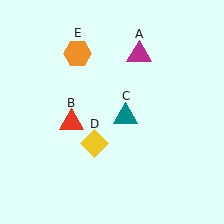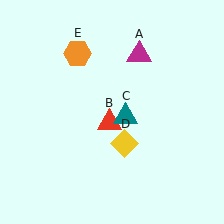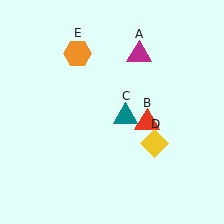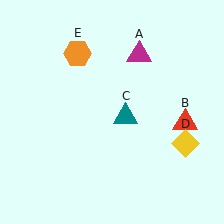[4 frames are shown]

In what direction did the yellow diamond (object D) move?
The yellow diamond (object D) moved right.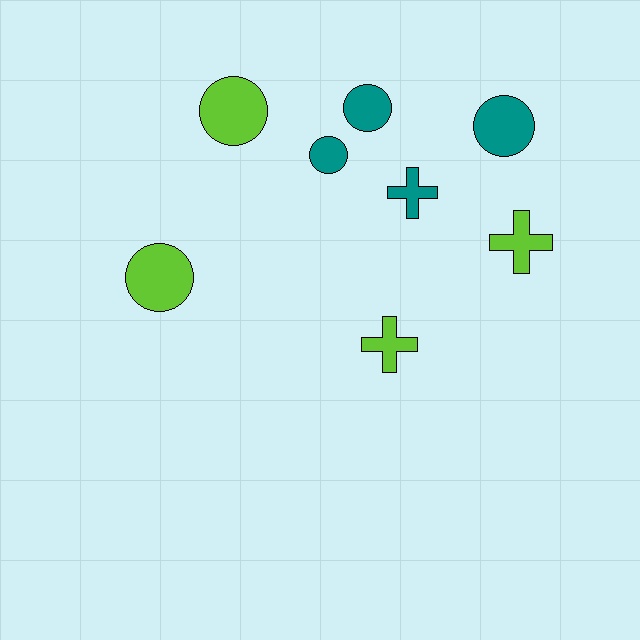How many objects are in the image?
There are 8 objects.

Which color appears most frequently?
Lime, with 4 objects.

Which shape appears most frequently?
Circle, with 5 objects.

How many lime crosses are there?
There are 2 lime crosses.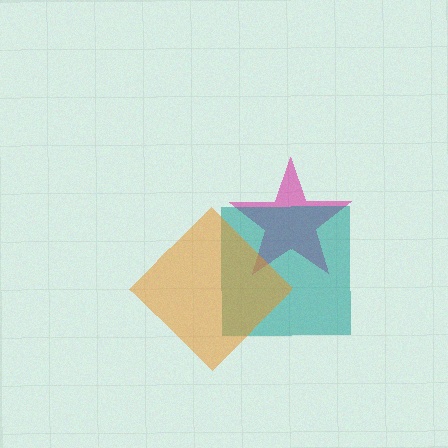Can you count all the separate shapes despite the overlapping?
Yes, there are 3 separate shapes.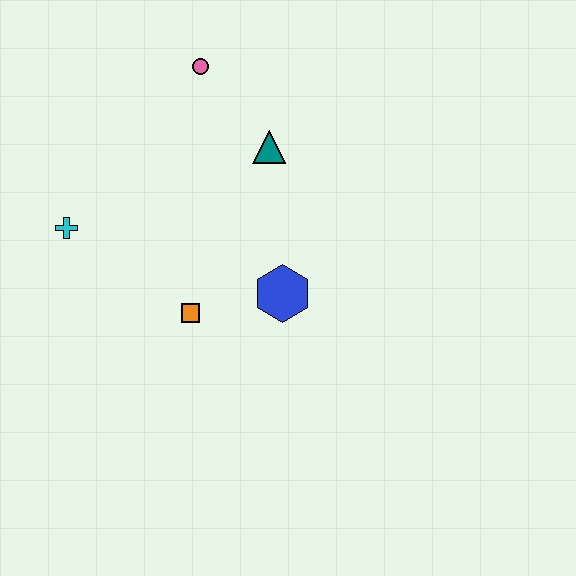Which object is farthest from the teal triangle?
The cyan cross is farthest from the teal triangle.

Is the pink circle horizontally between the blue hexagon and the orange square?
Yes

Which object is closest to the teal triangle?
The pink circle is closest to the teal triangle.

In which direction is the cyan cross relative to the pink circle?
The cyan cross is below the pink circle.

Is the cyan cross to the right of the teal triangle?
No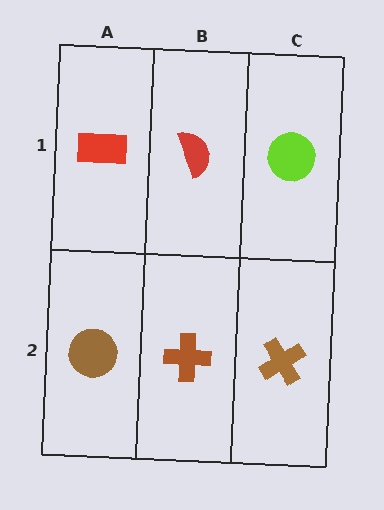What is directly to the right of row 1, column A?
A red semicircle.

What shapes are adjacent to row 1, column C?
A brown cross (row 2, column C), a red semicircle (row 1, column B).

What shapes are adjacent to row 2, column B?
A red semicircle (row 1, column B), a brown circle (row 2, column A), a brown cross (row 2, column C).